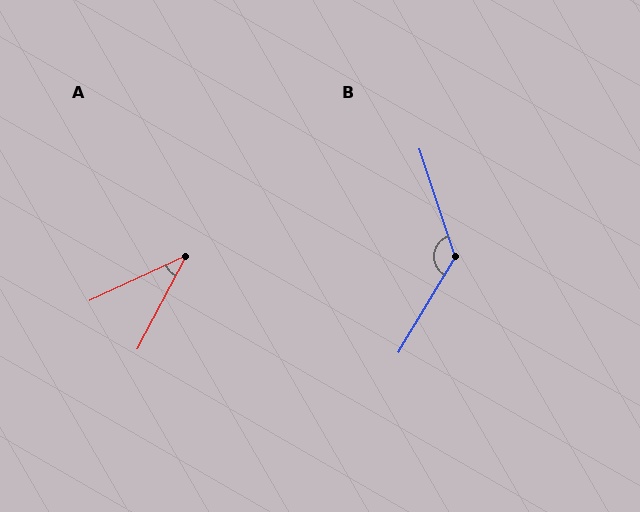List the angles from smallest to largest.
A (37°), B (131°).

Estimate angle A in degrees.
Approximately 37 degrees.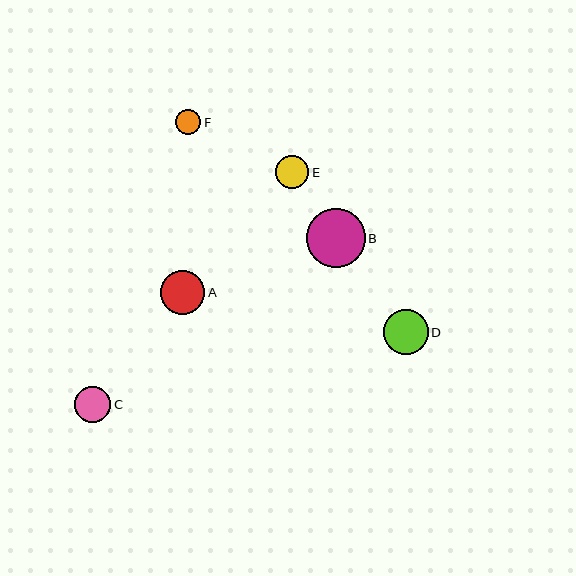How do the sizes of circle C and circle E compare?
Circle C and circle E are approximately the same size.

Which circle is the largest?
Circle B is the largest with a size of approximately 59 pixels.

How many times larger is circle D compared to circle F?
Circle D is approximately 1.8 times the size of circle F.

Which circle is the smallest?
Circle F is the smallest with a size of approximately 25 pixels.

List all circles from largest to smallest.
From largest to smallest: B, D, A, C, E, F.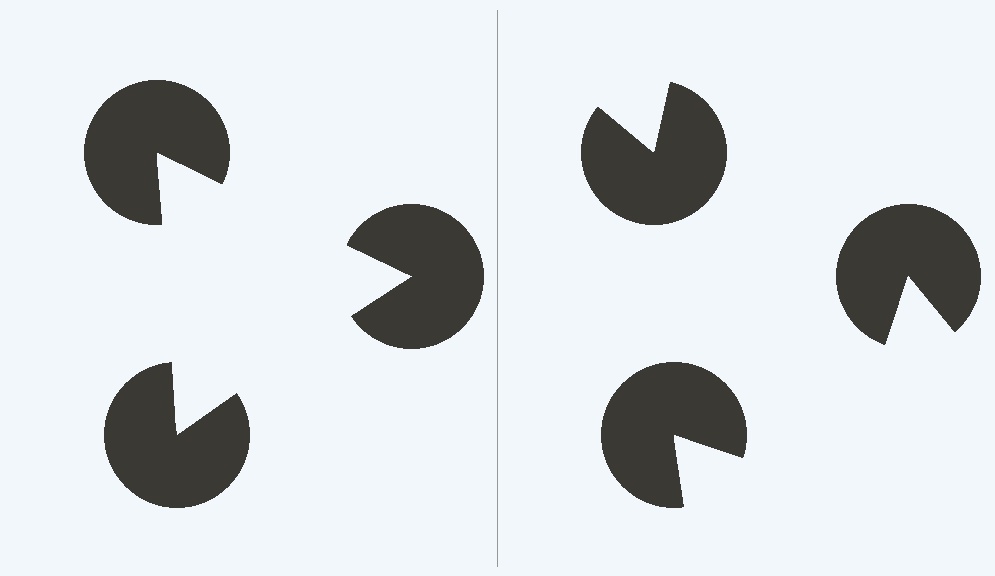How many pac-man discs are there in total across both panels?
6 — 3 on each side.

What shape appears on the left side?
An illusory triangle.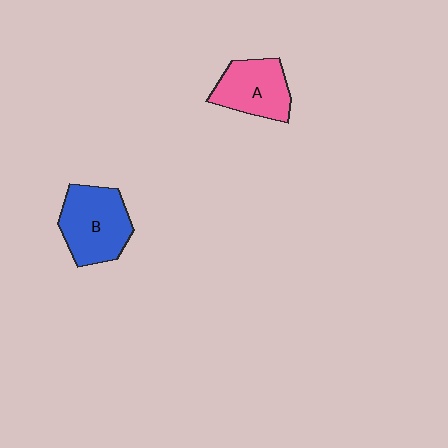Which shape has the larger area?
Shape B (blue).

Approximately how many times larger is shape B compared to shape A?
Approximately 1.2 times.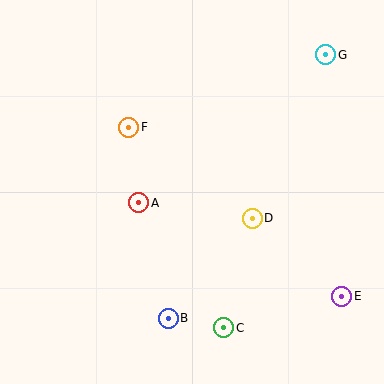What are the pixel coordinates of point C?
Point C is at (224, 328).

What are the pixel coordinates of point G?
Point G is at (326, 55).